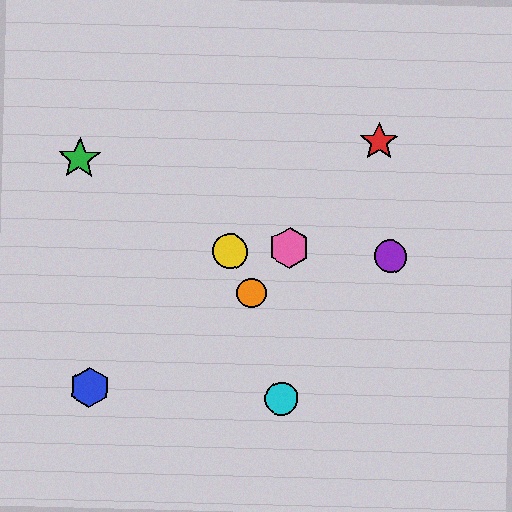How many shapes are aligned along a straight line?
3 shapes (the red star, the orange circle, the pink hexagon) are aligned along a straight line.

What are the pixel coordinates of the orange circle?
The orange circle is at (252, 293).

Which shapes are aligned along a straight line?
The red star, the orange circle, the pink hexagon are aligned along a straight line.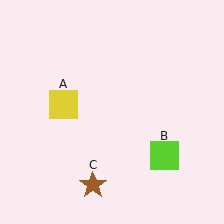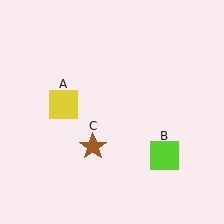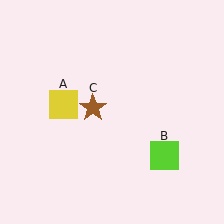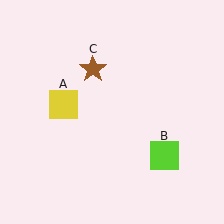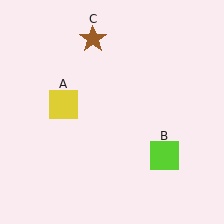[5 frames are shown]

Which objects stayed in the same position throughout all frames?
Yellow square (object A) and lime square (object B) remained stationary.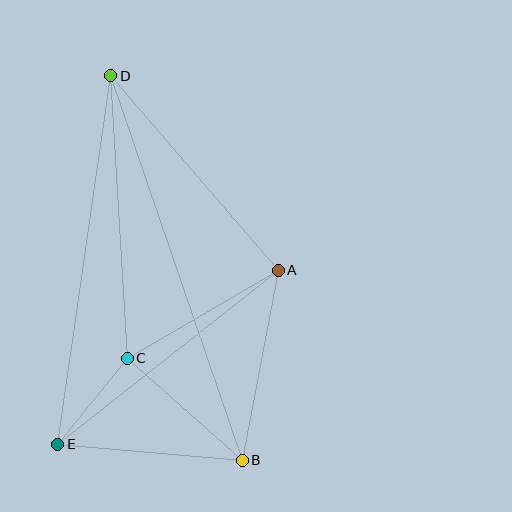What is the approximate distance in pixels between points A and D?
The distance between A and D is approximately 257 pixels.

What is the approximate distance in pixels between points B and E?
The distance between B and E is approximately 185 pixels.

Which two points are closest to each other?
Points C and E are closest to each other.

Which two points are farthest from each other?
Points B and D are farthest from each other.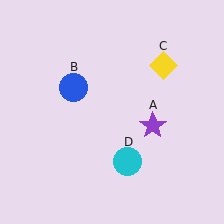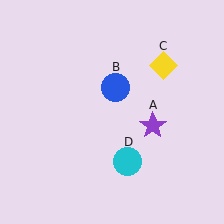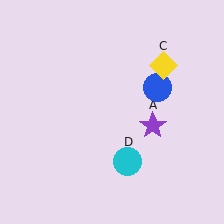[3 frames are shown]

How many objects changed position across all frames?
1 object changed position: blue circle (object B).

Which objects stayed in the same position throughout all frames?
Purple star (object A) and yellow diamond (object C) and cyan circle (object D) remained stationary.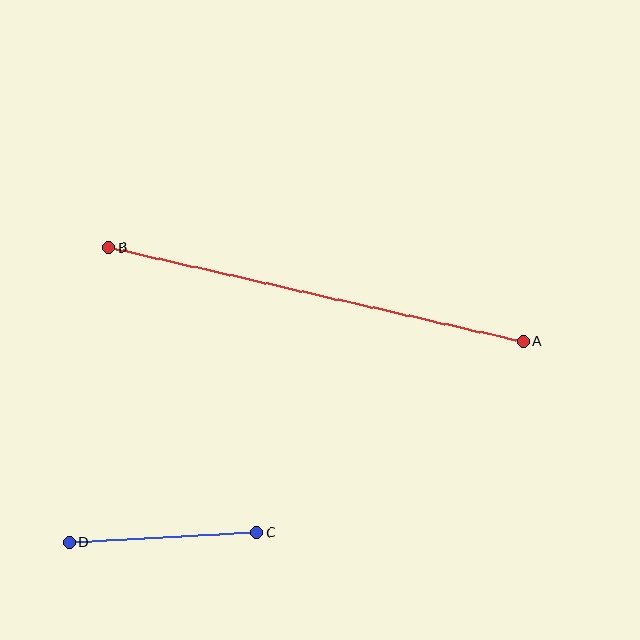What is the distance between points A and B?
The distance is approximately 425 pixels.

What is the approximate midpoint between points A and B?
The midpoint is at approximately (316, 295) pixels.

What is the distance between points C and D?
The distance is approximately 188 pixels.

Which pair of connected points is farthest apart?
Points A and B are farthest apart.